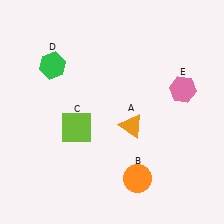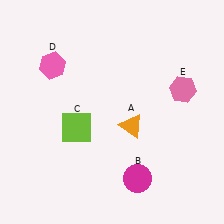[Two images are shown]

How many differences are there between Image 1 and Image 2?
There are 2 differences between the two images.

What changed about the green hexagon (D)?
In Image 1, D is green. In Image 2, it changed to pink.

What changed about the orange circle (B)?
In Image 1, B is orange. In Image 2, it changed to magenta.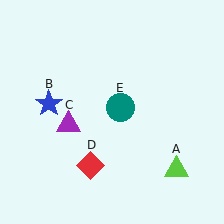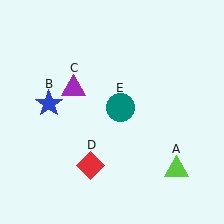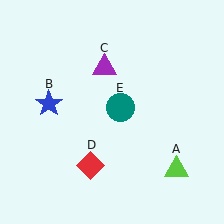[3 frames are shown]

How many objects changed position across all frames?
1 object changed position: purple triangle (object C).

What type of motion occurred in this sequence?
The purple triangle (object C) rotated clockwise around the center of the scene.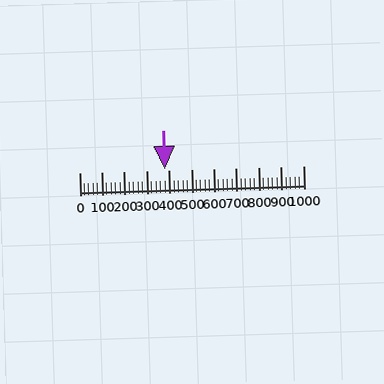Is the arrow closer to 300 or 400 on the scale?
The arrow is closer to 400.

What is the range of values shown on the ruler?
The ruler shows values from 0 to 1000.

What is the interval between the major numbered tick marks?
The major tick marks are spaced 100 units apart.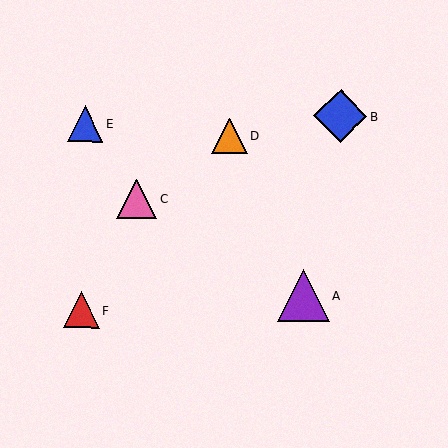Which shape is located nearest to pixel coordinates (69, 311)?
The red triangle (labeled F) at (81, 310) is nearest to that location.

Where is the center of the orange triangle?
The center of the orange triangle is at (229, 136).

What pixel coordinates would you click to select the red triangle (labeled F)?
Click at (81, 310) to select the red triangle F.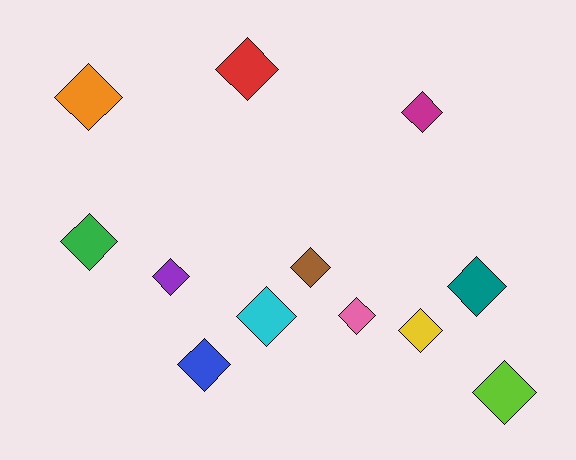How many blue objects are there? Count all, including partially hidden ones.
There is 1 blue object.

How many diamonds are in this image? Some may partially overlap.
There are 12 diamonds.